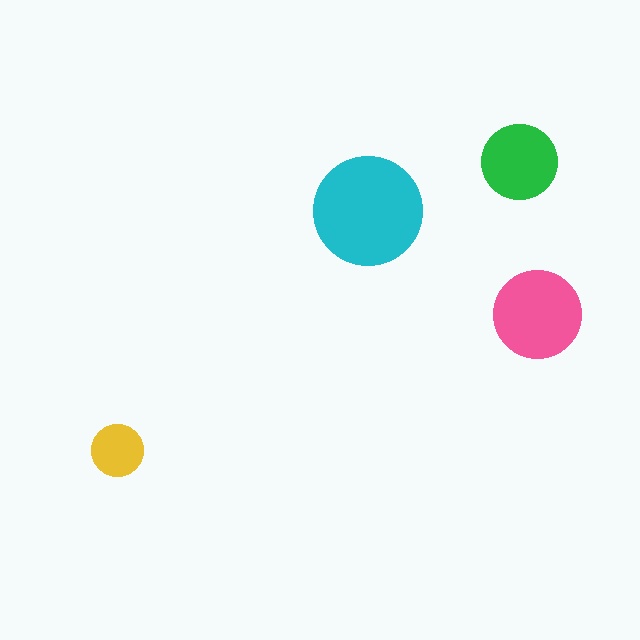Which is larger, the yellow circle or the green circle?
The green one.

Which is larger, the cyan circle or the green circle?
The cyan one.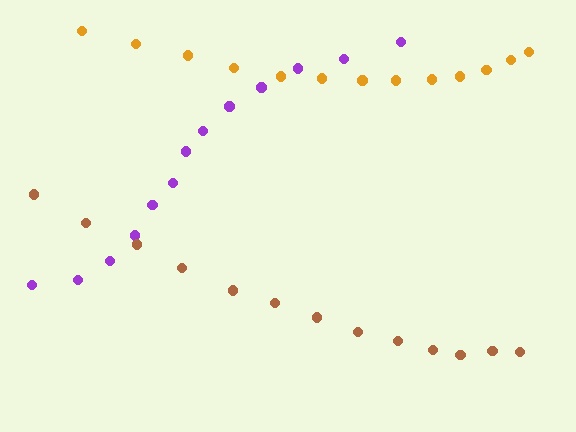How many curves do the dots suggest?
There are 3 distinct paths.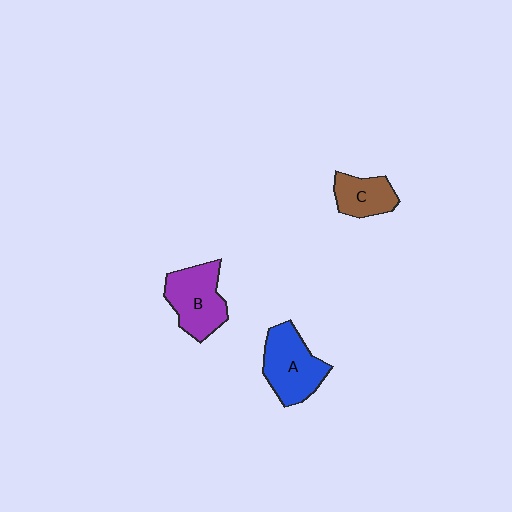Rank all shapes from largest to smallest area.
From largest to smallest: A (blue), B (purple), C (brown).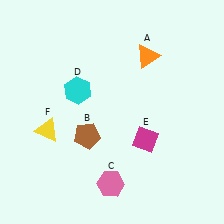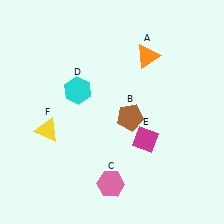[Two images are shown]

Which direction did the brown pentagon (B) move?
The brown pentagon (B) moved right.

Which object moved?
The brown pentagon (B) moved right.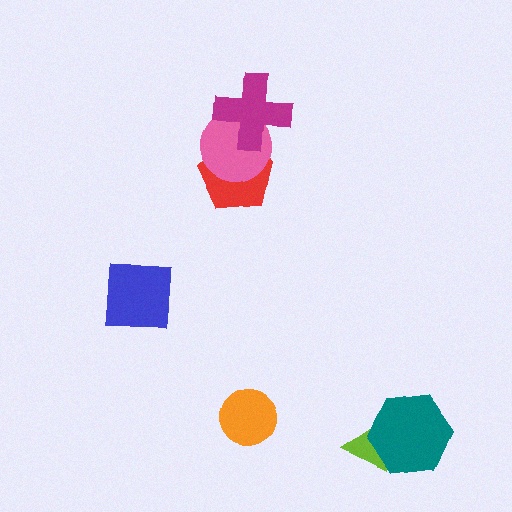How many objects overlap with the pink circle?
2 objects overlap with the pink circle.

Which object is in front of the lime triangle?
The teal hexagon is in front of the lime triangle.